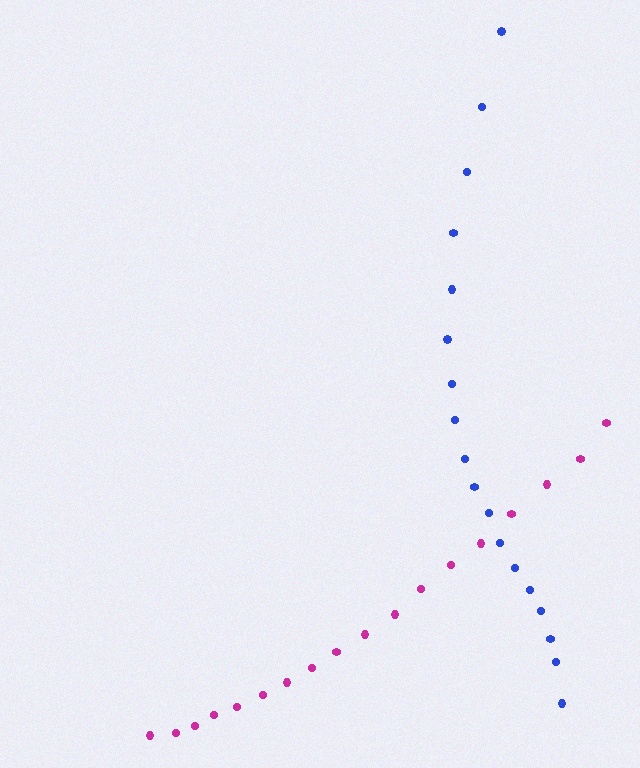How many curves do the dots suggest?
There are 2 distinct paths.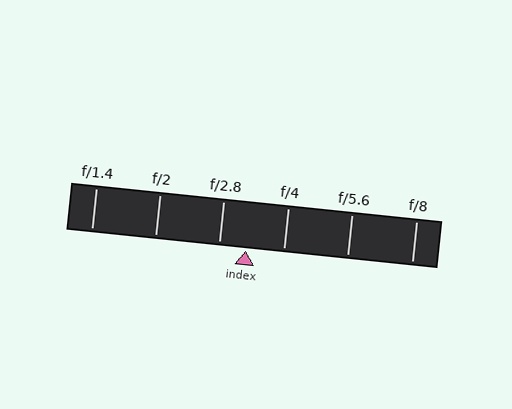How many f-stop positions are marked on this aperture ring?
There are 6 f-stop positions marked.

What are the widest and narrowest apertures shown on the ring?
The widest aperture shown is f/1.4 and the narrowest is f/8.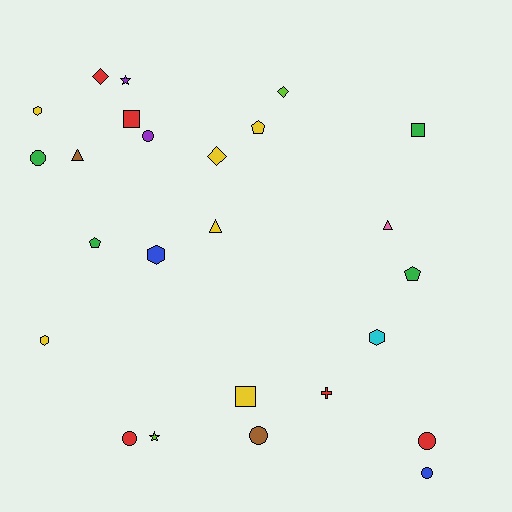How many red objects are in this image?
There are 5 red objects.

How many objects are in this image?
There are 25 objects.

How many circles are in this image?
There are 6 circles.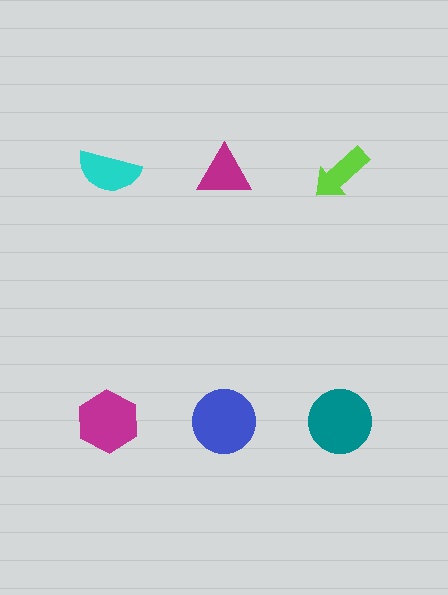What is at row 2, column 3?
A teal circle.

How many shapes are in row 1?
3 shapes.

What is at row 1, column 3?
A lime arrow.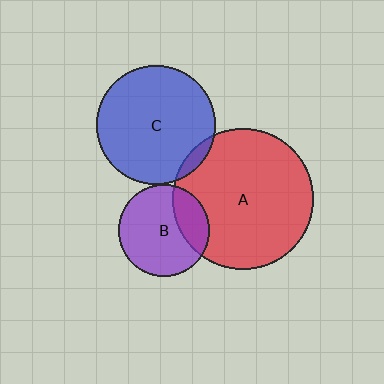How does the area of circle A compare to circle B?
Approximately 2.4 times.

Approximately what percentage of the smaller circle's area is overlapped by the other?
Approximately 5%.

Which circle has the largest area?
Circle A (red).